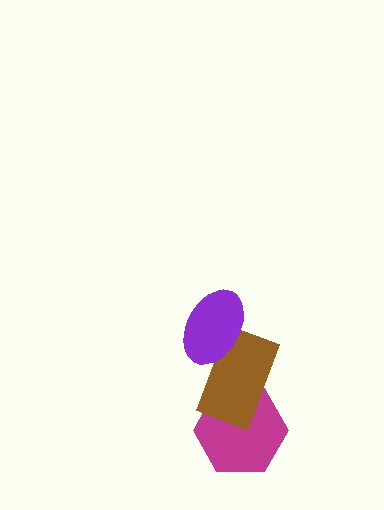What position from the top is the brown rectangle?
The brown rectangle is 2nd from the top.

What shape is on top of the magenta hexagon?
The brown rectangle is on top of the magenta hexagon.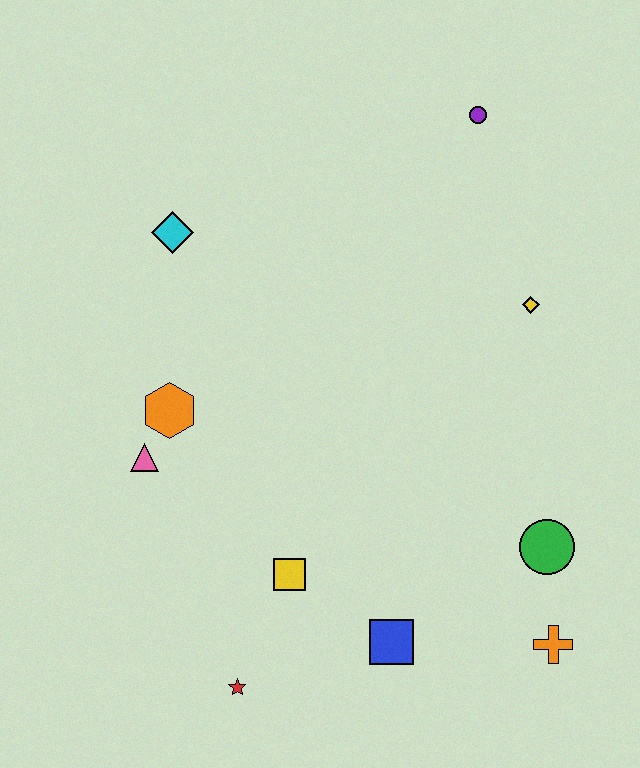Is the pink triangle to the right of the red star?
No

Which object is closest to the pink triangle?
The orange hexagon is closest to the pink triangle.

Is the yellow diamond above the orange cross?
Yes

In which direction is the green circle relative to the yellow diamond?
The green circle is below the yellow diamond.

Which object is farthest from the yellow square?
The purple circle is farthest from the yellow square.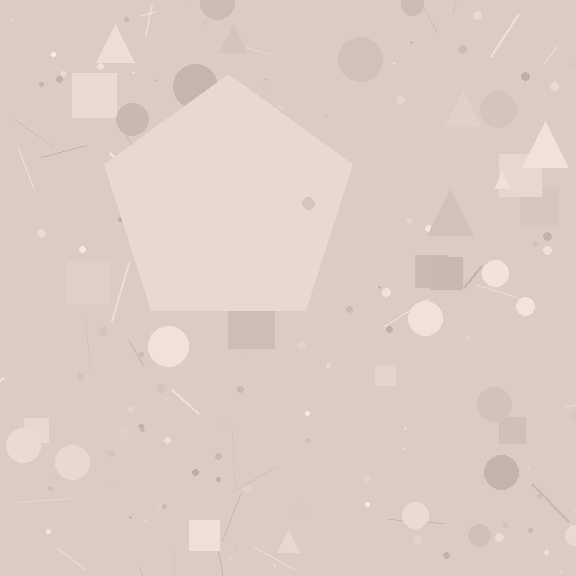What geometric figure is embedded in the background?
A pentagon is embedded in the background.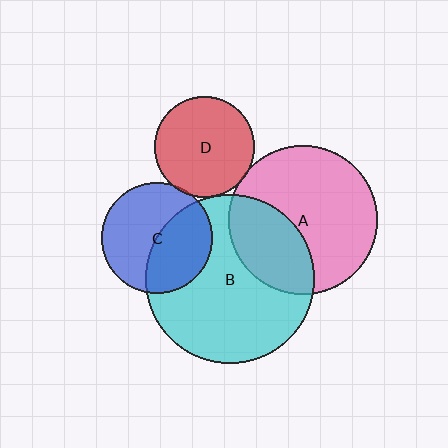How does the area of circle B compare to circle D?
Approximately 2.8 times.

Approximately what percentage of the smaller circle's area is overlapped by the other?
Approximately 5%.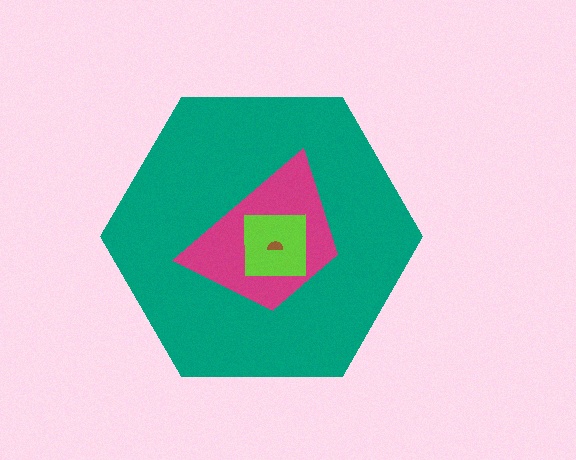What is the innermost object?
The brown semicircle.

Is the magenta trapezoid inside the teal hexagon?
Yes.